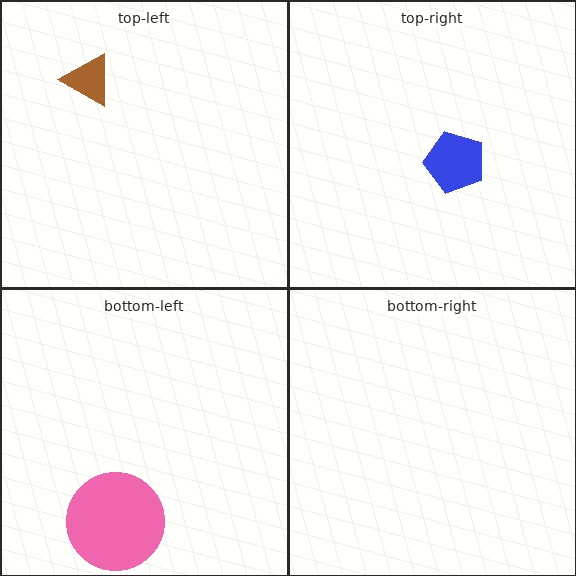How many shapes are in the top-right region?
1.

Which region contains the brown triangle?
The top-left region.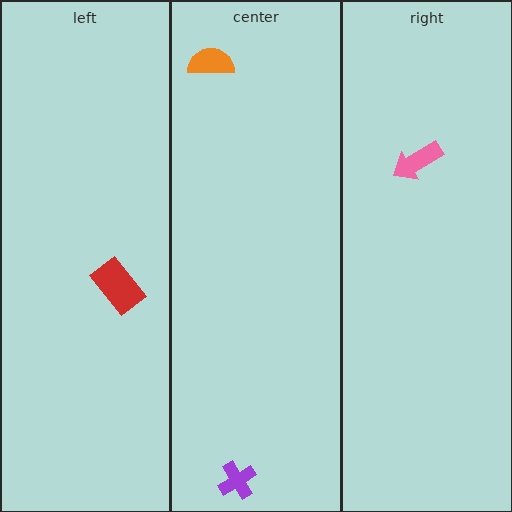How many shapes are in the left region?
1.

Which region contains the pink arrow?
The right region.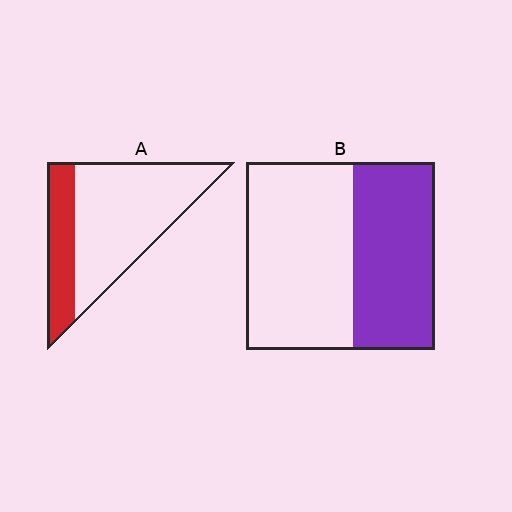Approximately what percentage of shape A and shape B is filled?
A is approximately 30% and B is approximately 45%.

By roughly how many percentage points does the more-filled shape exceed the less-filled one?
By roughly 15 percentage points (B over A).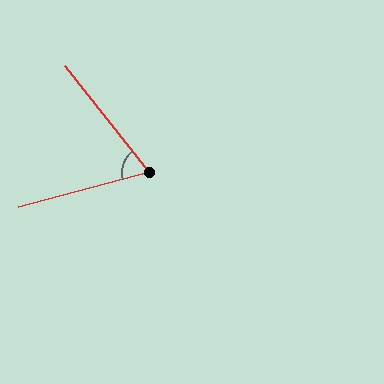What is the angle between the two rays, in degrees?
Approximately 67 degrees.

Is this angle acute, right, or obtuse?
It is acute.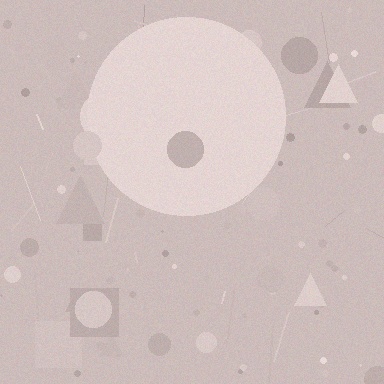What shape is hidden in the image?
A circle is hidden in the image.